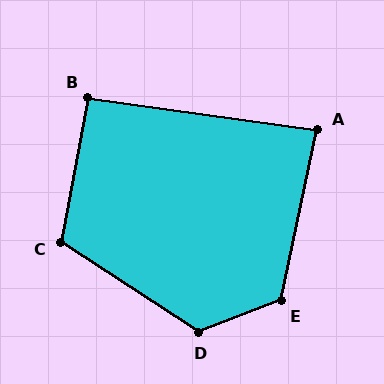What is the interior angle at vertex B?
Approximately 93 degrees (approximately right).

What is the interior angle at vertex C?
Approximately 113 degrees (obtuse).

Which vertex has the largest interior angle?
D, at approximately 126 degrees.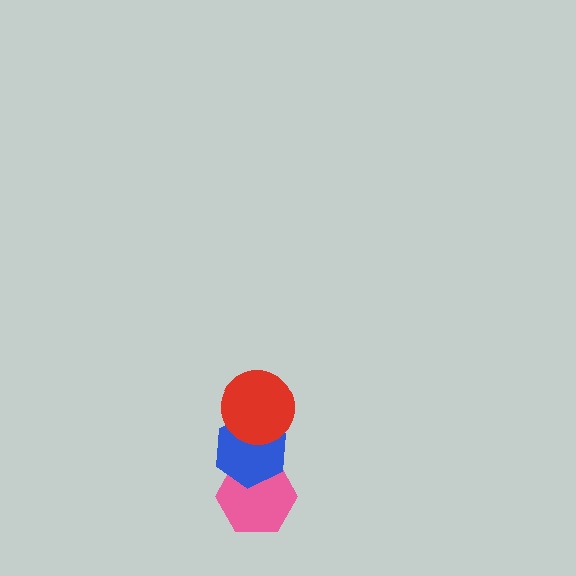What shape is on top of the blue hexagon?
The red circle is on top of the blue hexagon.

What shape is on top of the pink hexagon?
The blue hexagon is on top of the pink hexagon.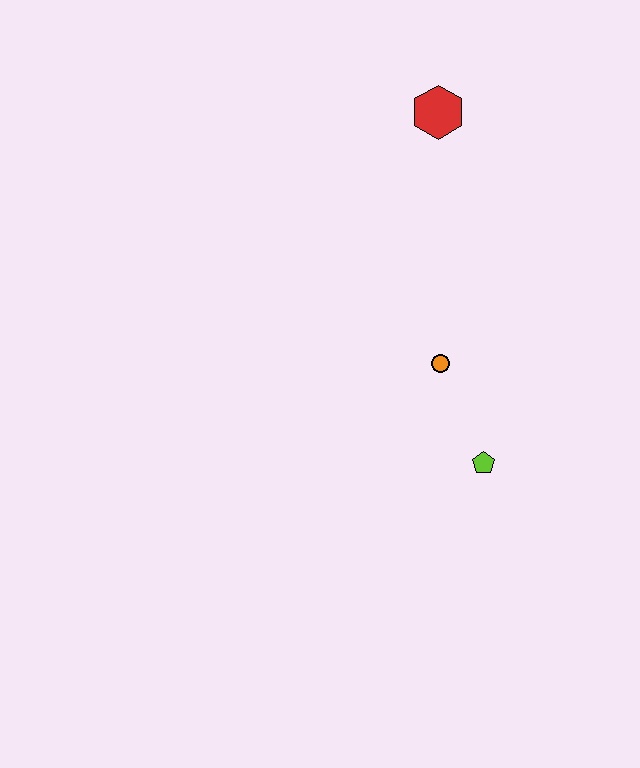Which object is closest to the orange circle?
The lime pentagon is closest to the orange circle.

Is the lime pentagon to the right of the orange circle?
Yes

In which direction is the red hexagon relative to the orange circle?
The red hexagon is above the orange circle.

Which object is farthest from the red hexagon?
The lime pentagon is farthest from the red hexagon.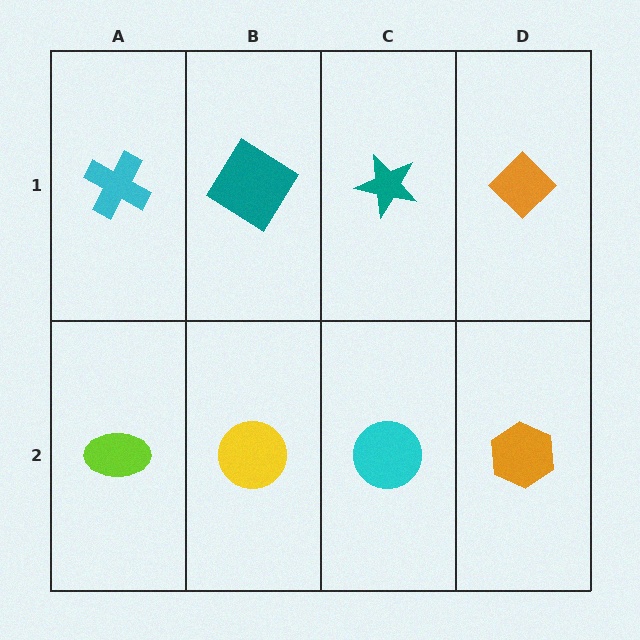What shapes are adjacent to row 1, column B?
A yellow circle (row 2, column B), a cyan cross (row 1, column A), a teal star (row 1, column C).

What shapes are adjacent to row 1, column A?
A lime ellipse (row 2, column A), a teal diamond (row 1, column B).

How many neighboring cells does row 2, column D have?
2.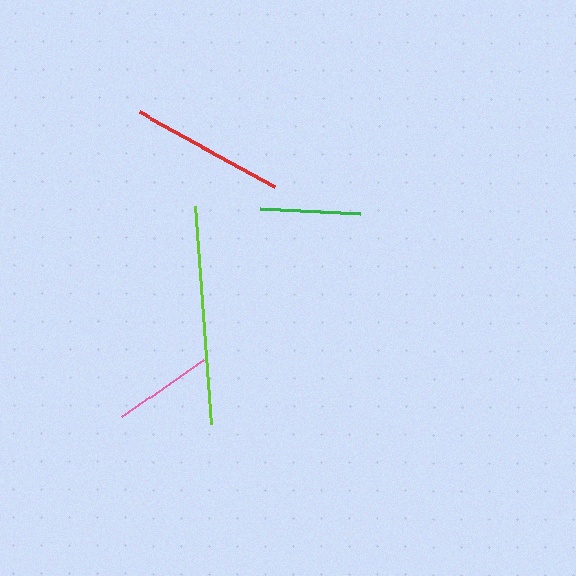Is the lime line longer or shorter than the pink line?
The lime line is longer than the pink line.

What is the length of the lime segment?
The lime segment is approximately 218 pixels long.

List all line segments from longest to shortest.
From longest to shortest: lime, red, pink, green.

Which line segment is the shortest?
The green line is the shortest at approximately 100 pixels.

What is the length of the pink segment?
The pink segment is approximately 101 pixels long.